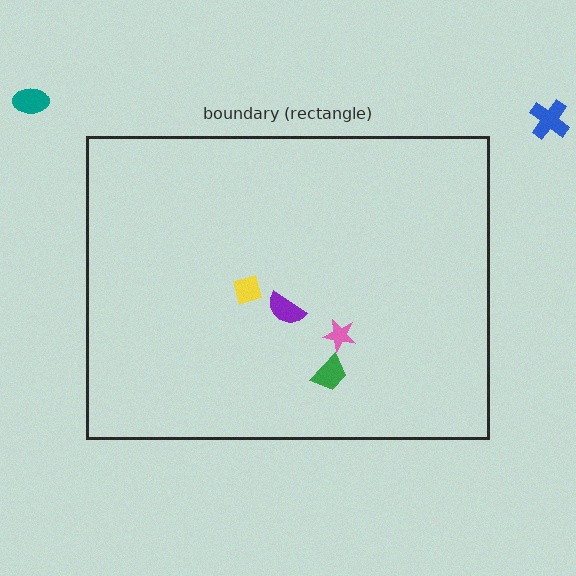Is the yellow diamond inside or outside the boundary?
Inside.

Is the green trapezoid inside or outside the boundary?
Inside.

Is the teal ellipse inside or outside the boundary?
Outside.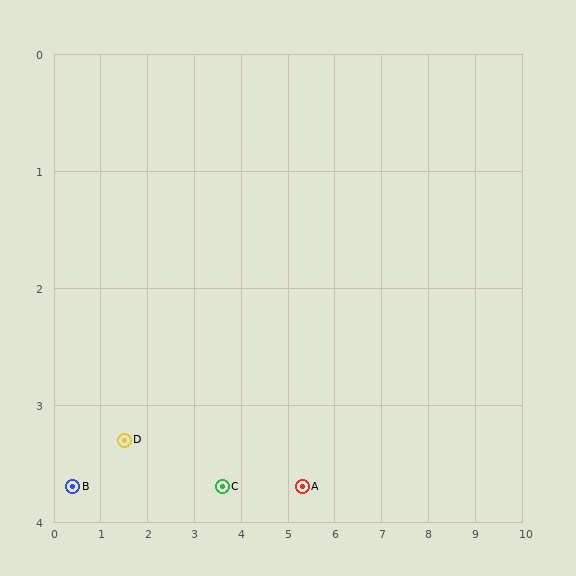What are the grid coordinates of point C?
Point C is at approximately (3.6, 3.7).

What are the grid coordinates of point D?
Point D is at approximately (1.5, 3.3).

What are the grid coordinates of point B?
Point B is at approximately (0.4, 3.7).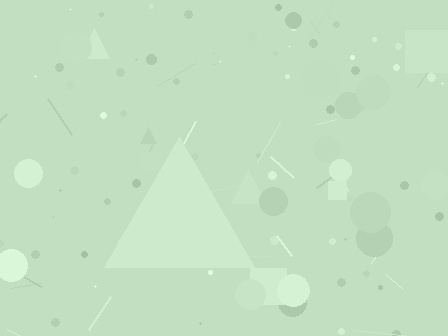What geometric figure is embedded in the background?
A triangle is embedded in the background.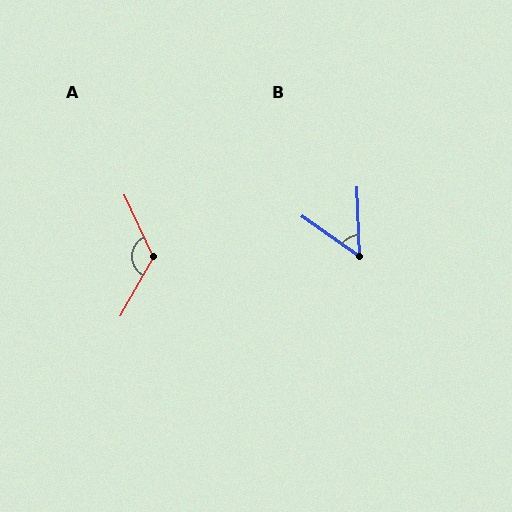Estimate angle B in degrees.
Approximately 53 degrees.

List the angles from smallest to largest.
B (53°), A (125°).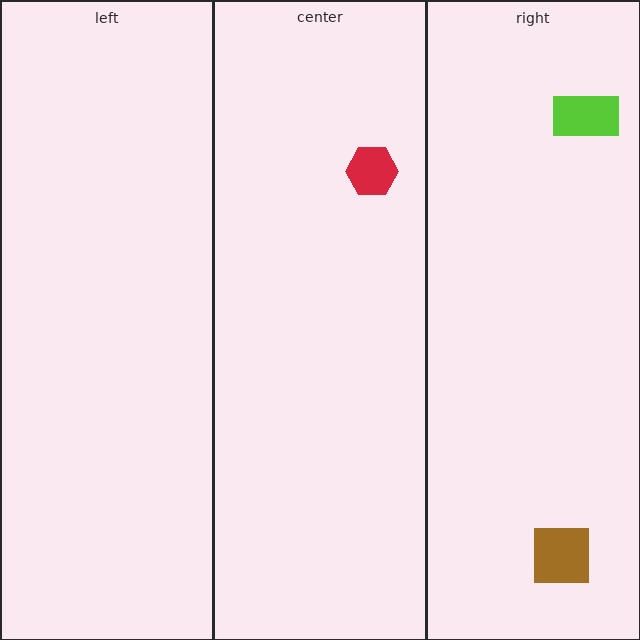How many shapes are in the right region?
2.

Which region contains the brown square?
The right region.